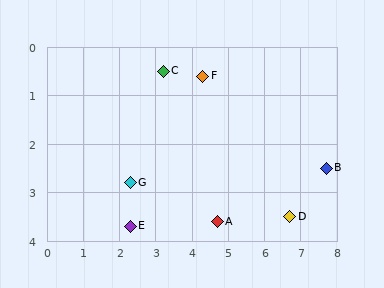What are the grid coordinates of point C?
Point C is at approximately (3.2, 0.5).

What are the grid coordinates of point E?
Point E is at approximately (2.3, 3.7).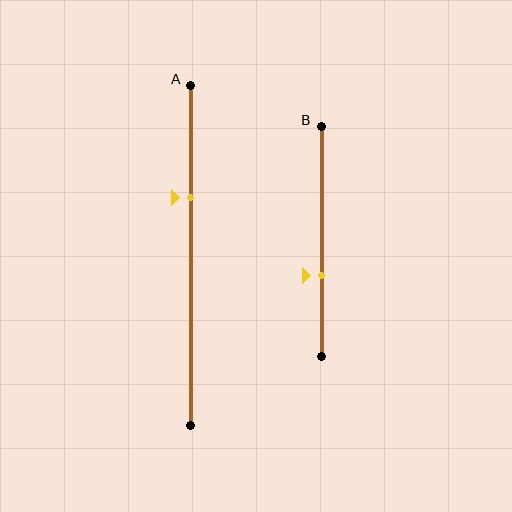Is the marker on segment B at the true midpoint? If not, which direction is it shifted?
No, the marker on segment B is shifted downward by about 15% of the segment length.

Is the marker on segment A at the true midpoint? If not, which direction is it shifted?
No, the marker on segment A is shifted upward by about 17% of the segment length.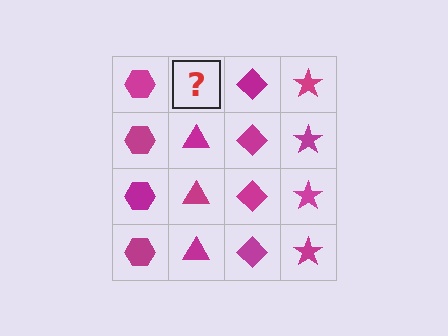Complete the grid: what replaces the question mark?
The question mark should be replaced with a magenta triangle.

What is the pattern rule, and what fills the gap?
The rule is that each column has a consistent shape. The gap should be filled with a magenta triangle.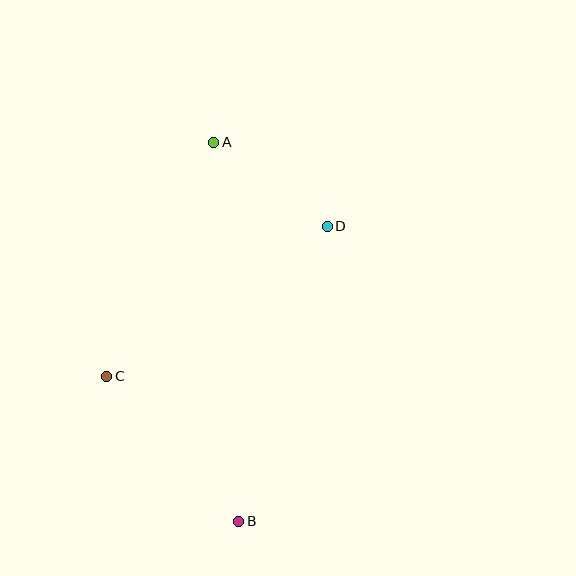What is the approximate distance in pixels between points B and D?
The distance between B and D is approximately 308 pixels.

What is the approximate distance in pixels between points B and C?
The distance between B and C is approximately 196 pixels.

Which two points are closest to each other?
Points A and D are closest to each other.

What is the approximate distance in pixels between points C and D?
The distance between C and D is approximately 267 pixels.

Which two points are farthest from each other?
Points A and B are farthest from each other.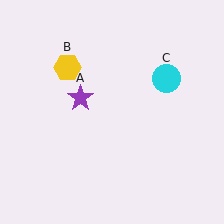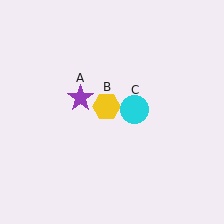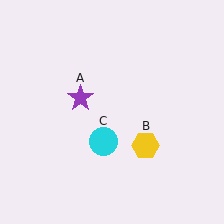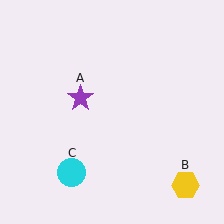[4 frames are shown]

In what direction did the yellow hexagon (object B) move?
The yellow hexagon (object B) moved down and to the right.